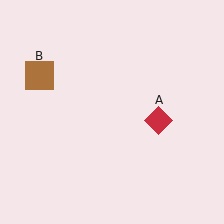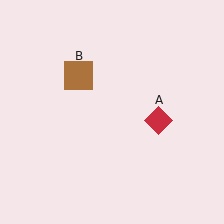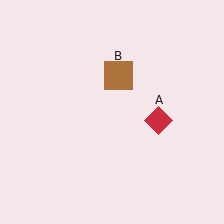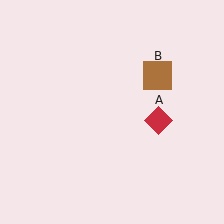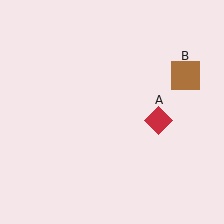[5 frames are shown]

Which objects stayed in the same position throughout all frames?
Red diamond (object A) remained stationary.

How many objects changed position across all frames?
1 object changed position: brown square (object B).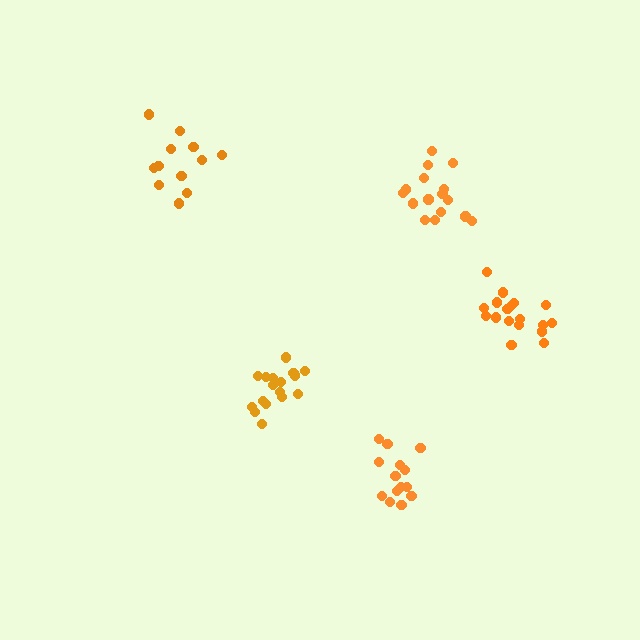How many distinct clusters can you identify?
There are 5 distinct clusters.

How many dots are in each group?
Group 1: 12 dots, Group 2: 18 dots, Group 3: 17 dots, Group 4: 18 dots, Group 5: 14 dots (79 total).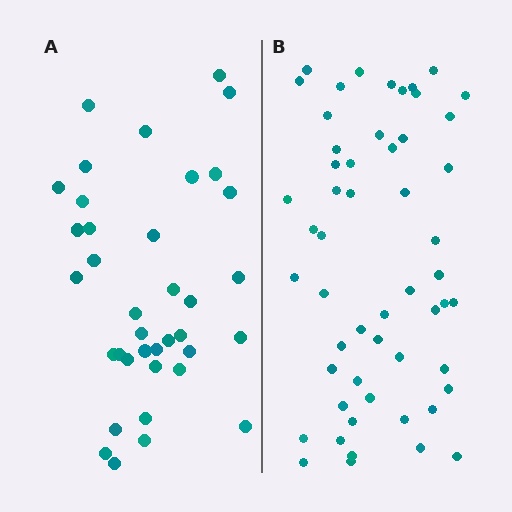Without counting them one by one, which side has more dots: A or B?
Region B (the right region) has more dots.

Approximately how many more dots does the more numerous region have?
Region B has approximately 15 more dots than region A.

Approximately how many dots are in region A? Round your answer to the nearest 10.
About 40 dots. (The exact count is 37, which rounds to 40.)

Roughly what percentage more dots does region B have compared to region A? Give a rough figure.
About 45% more.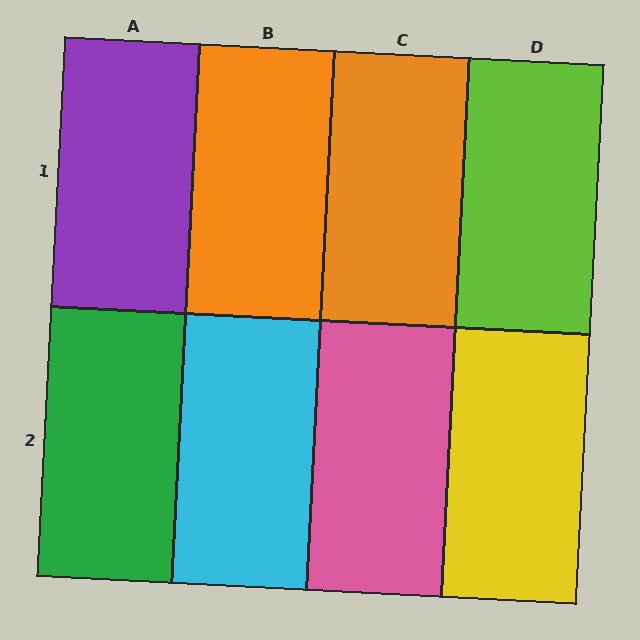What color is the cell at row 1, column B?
Orange.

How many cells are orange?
2 cells are orange.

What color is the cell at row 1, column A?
Purple.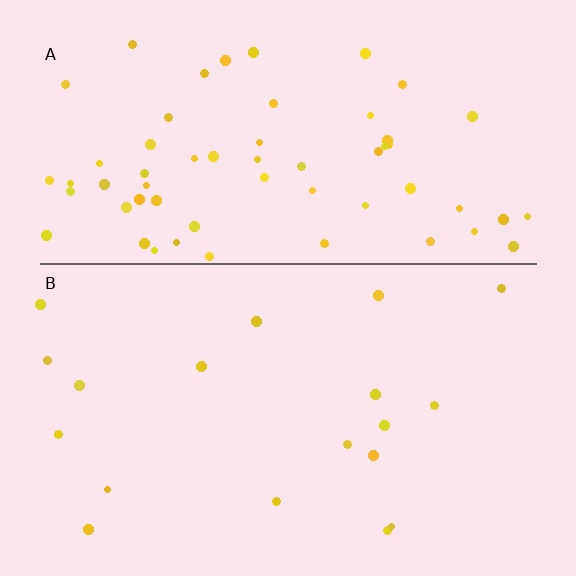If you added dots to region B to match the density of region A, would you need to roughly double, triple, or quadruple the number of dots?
Approximately triple.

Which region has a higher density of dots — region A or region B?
A (the top).